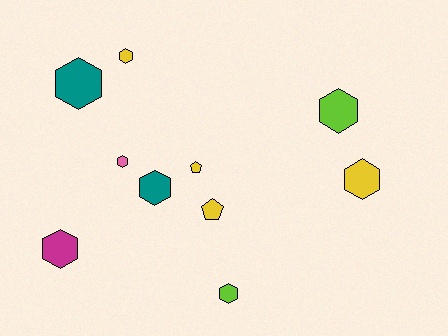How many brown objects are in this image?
There are no brown objects.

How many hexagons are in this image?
There are 8 hexagons.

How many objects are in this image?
There are 10 objects.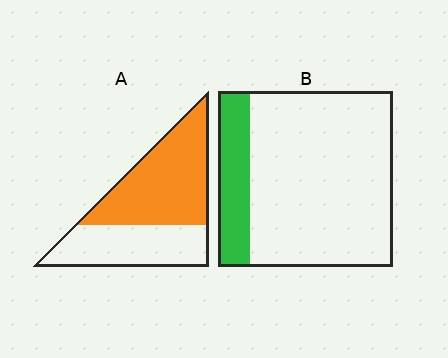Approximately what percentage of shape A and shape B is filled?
A is approximately 60% and B is approximately 20%.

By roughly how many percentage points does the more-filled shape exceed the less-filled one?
By roughly 40 percentage points (A over B).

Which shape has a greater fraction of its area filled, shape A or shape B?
Shape A.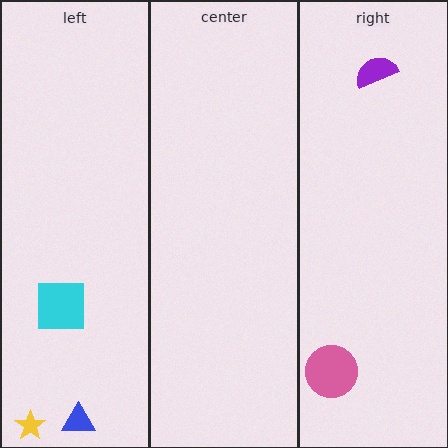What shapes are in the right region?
The purple semicircle, the pink circle.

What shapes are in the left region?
The yellow star, the cyan square, the blue triangle.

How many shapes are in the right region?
2.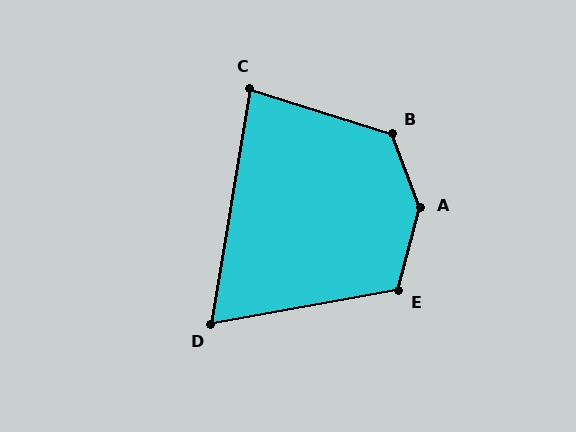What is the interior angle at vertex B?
Approximately 128 degrees (obtuse).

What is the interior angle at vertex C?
Approximately 82 degrees (acute).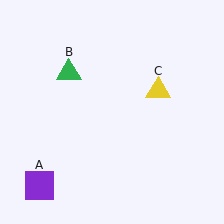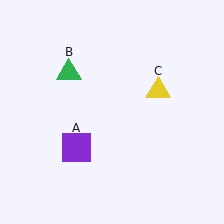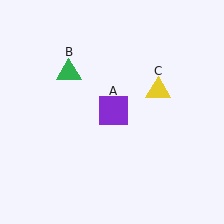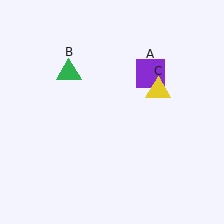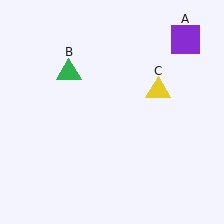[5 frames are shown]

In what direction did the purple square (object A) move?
The purple square (object A) moved up and to the right.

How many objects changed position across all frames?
1 object changed position: purple square (object A).